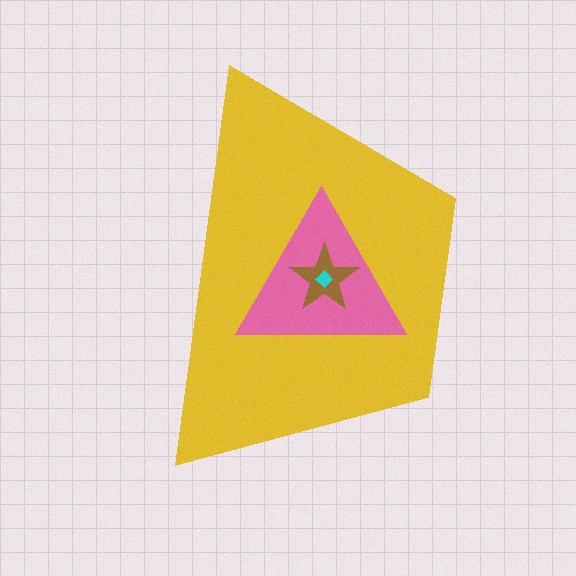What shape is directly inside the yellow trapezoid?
The pink triangle.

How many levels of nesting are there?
4.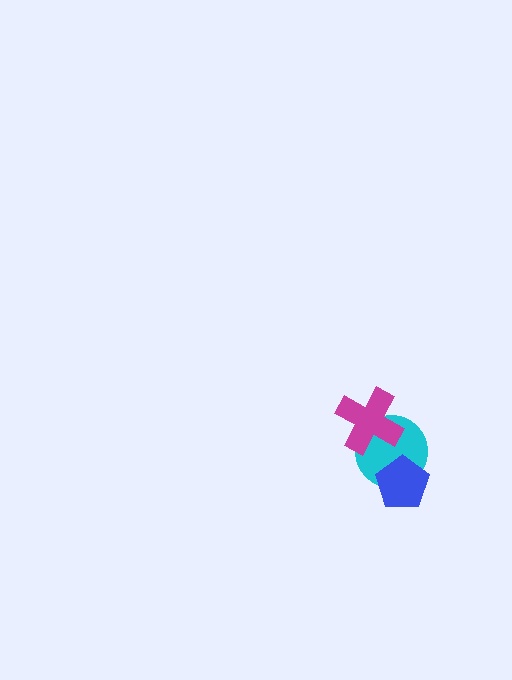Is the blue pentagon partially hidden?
No, no other shape covers it.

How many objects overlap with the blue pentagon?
1 object overlaps with the blue pentagon.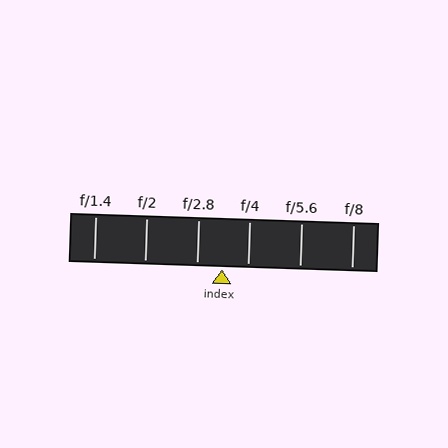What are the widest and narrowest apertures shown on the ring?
The widest aperture shown is f/1.4 and the narrowest is f/8.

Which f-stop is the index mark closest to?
The index mark is closest to f/2.8.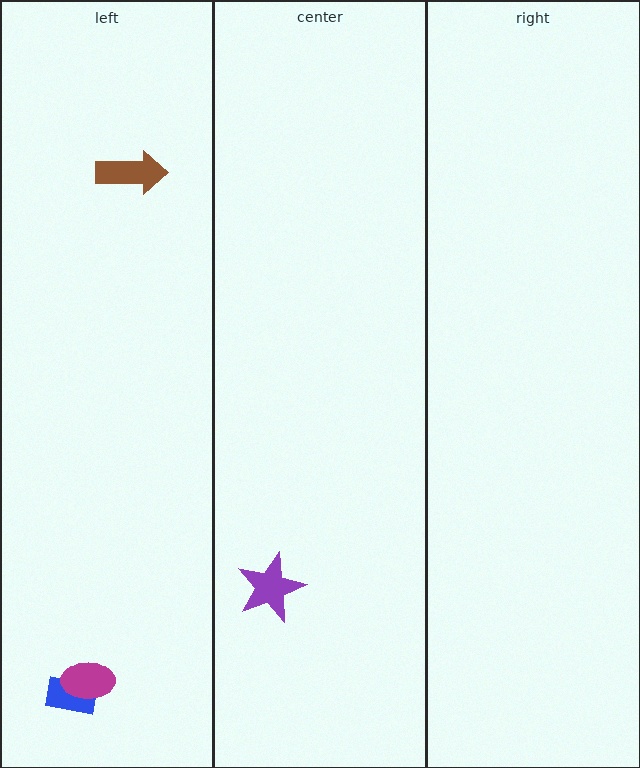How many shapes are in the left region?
3.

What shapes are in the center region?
The purple star.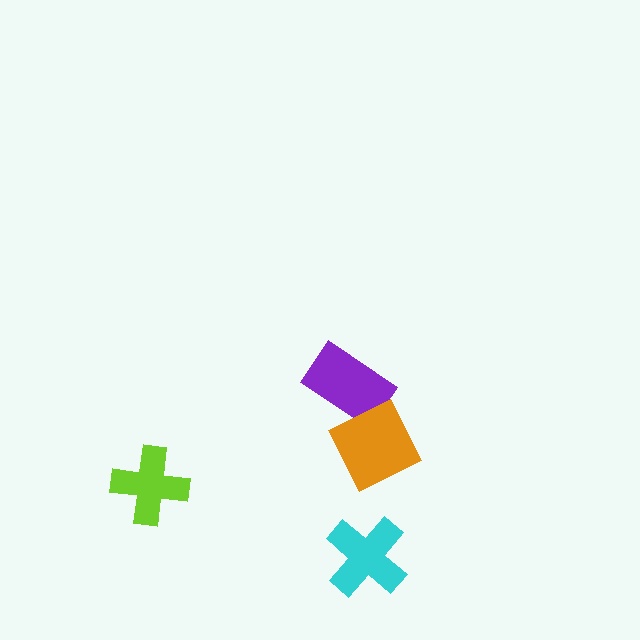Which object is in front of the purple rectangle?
The orange diamond is in front of the purple rectangle.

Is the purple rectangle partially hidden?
Yes, it is partially covered by another shape.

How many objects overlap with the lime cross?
0 objects overlap with the lime cross.